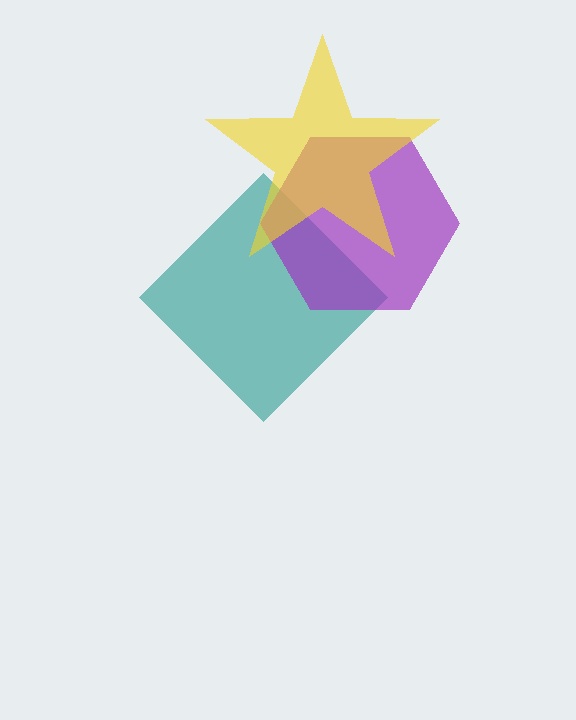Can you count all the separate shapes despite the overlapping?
Yes, there are 3 separate shapes.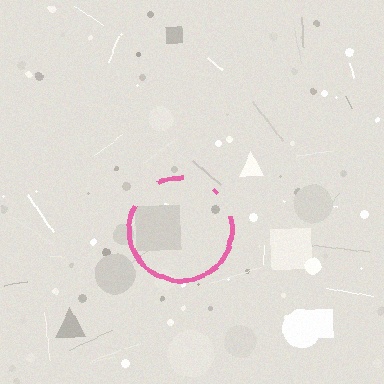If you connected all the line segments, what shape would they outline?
They would outline a circle.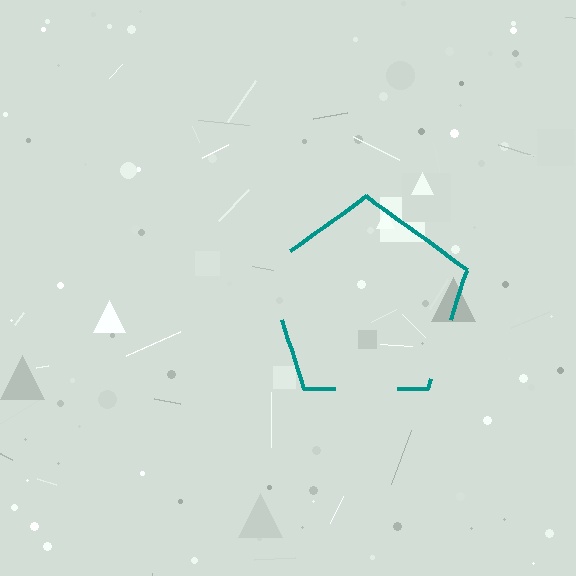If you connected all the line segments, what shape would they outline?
They would outline a pentagon.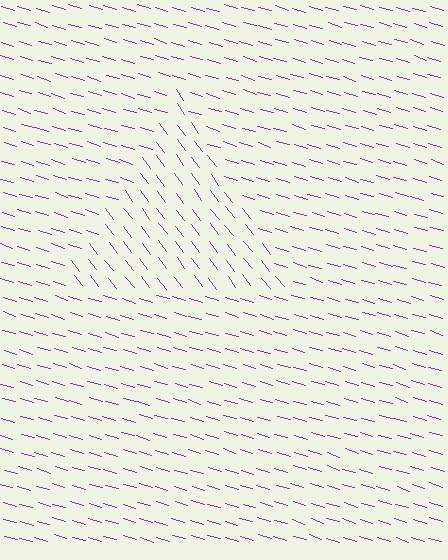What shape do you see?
I see a triangle.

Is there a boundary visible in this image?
Yes, there is a texture boundary formed by a change in line orientation.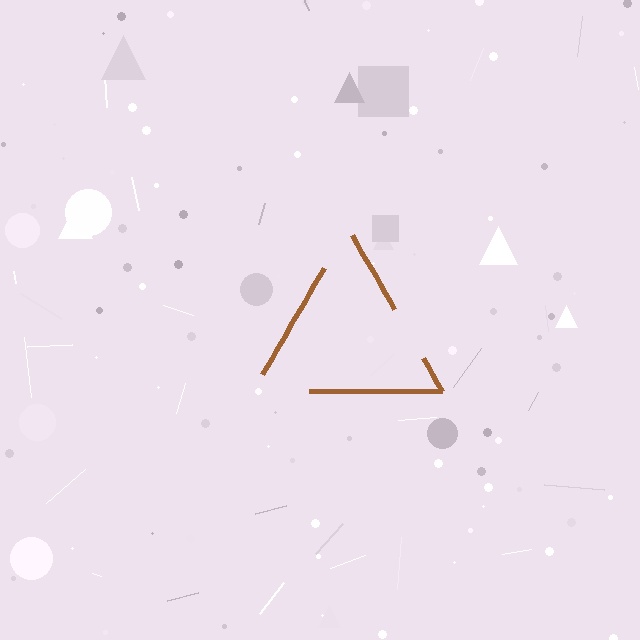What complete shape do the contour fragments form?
The contour fragments form a triangle.